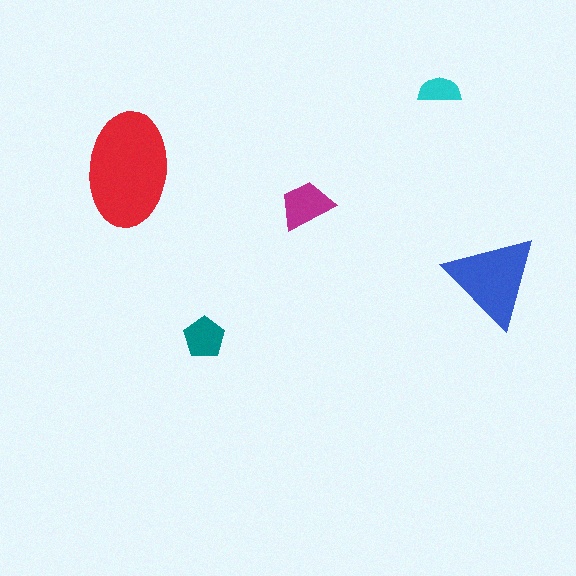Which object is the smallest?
The cyan semicircle.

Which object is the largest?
The red ellipse.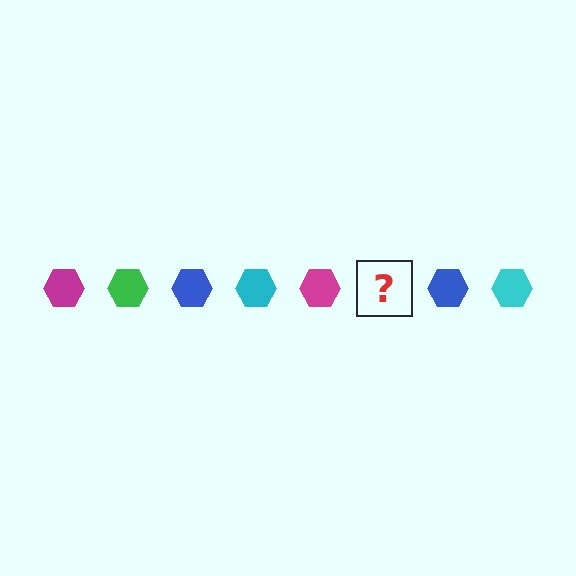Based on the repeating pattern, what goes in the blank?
The blank should be a green hexagon.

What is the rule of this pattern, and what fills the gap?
The rule is that the pattern cycles through magenta, green, blue, cyan hexagons. The gap should be filled with a green hexagon.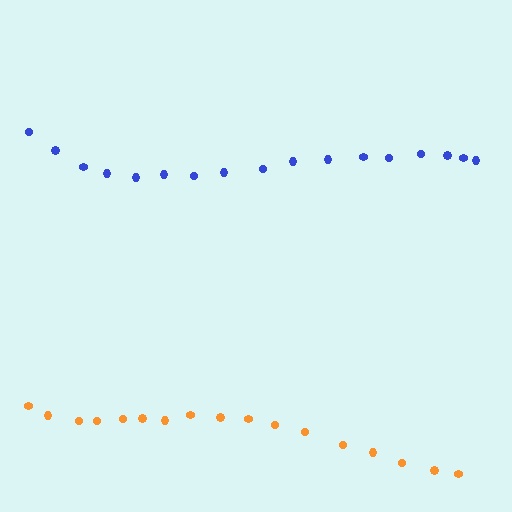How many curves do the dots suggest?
There are 2 distinct paths.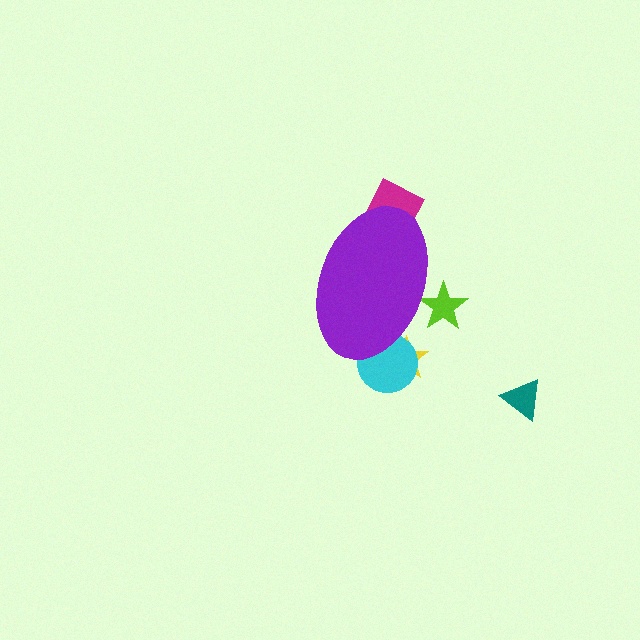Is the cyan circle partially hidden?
Yes, the cyan circle is partially hidden behind the purple ellipse.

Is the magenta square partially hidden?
Yes, the magenta square is partially hidden behind the purple ellipse.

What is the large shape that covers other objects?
A purple ellipse.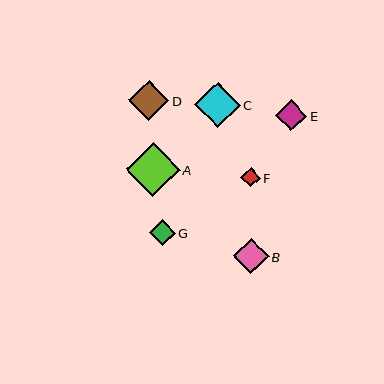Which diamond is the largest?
Diamond A is the largest with a size of approximately 53 pixels.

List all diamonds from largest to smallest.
From largest to smallest: A, C, D, B, E, G, F.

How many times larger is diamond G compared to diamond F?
Diamond G is approximately 1.3 times the size of diamond F.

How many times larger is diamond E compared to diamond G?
Diamond E is approximately 1.2 times the size of diamond G.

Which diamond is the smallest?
Diamond F is the smallest with a size of approximately 19 pixels.